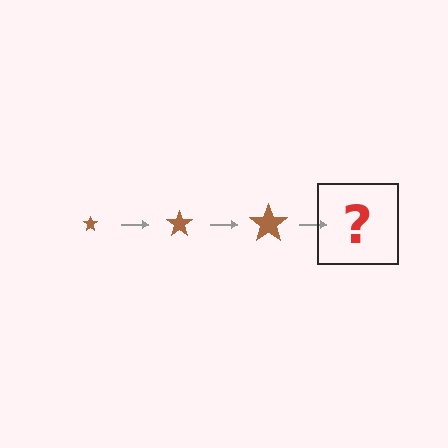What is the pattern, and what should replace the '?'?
The pattern is that the star gets progressively larger each step. The '?' should be a brown star, larger than the previous one.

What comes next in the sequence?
The next element should be a brown star, larger than the previous one.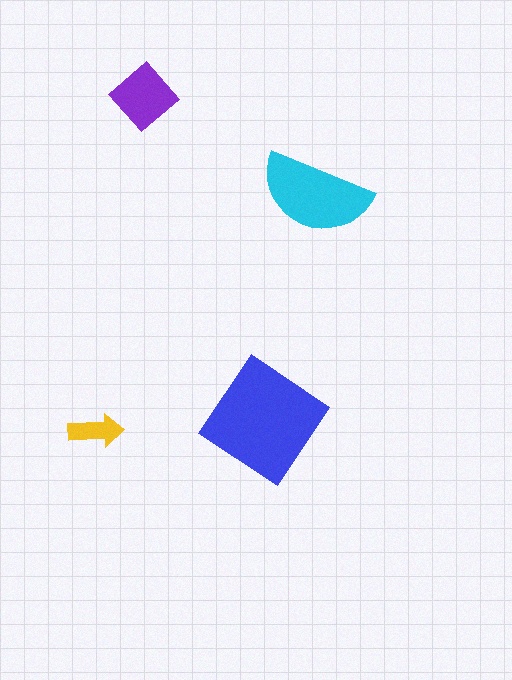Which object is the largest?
The blue diamond.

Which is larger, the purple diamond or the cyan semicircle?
The cyan semicircle.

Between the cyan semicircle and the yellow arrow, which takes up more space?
The cyan semicircle.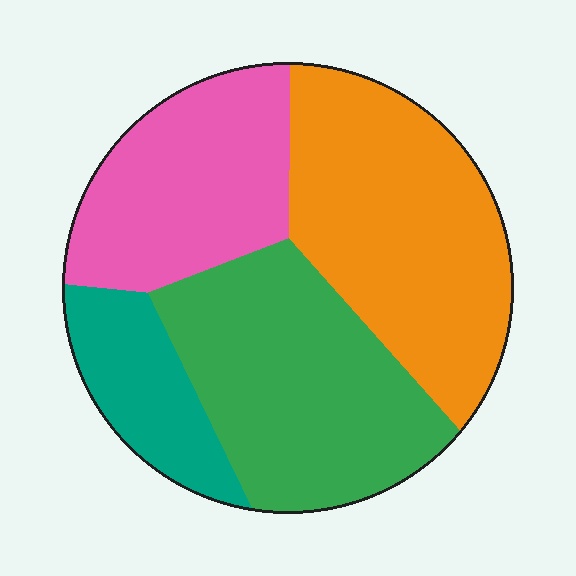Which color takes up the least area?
Teal, at roughly 15%.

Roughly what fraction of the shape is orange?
Orange covers around 35% of the shape.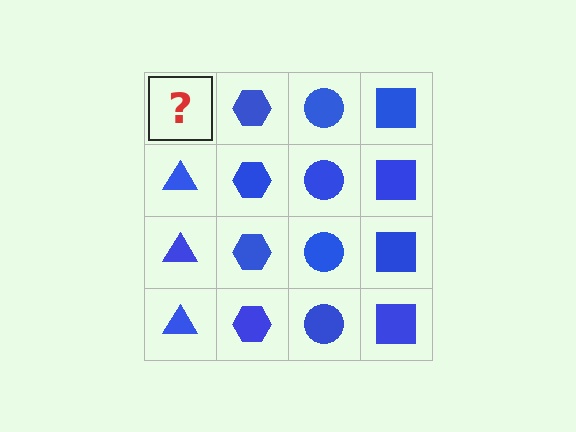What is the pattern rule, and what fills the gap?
The rule is that each column has a consistent shape. The gap should be filled with a blue triangle.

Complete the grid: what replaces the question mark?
The question mark should be replaced with a blue triangle.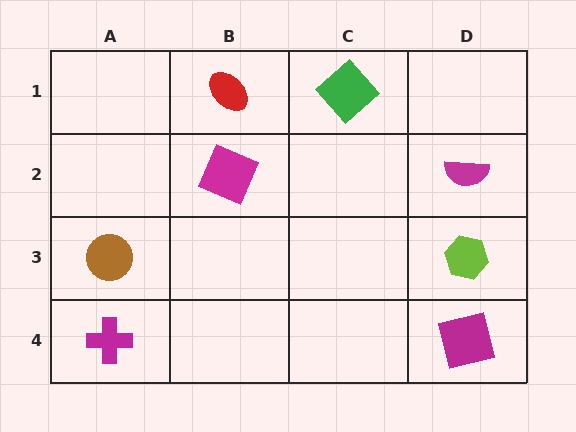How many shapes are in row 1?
2 shapes.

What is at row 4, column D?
A magenta square.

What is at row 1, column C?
A green diamond.